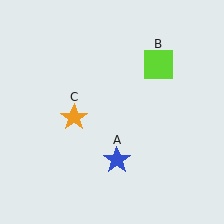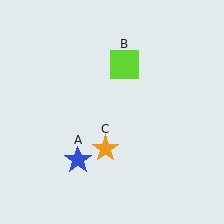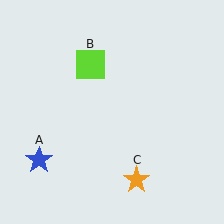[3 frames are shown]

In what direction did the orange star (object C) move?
The orange star (object C) moved down and to the right.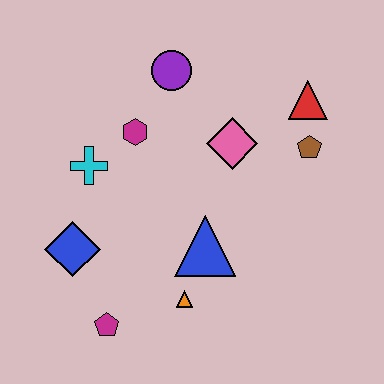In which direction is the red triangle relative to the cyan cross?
The red triangle is to the right of the cyan cross.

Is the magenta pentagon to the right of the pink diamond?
No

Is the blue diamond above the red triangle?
No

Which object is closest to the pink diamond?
The brown pentagon is closest to the pink diamond.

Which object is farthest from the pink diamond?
The magenta pentagon is farthest from the pink diamond.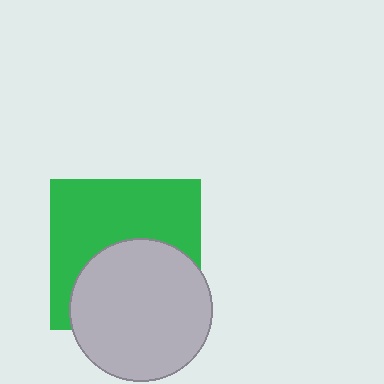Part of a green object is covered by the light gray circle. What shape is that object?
It is a square.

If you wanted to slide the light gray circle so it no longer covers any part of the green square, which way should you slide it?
Slide it down — that is the most direct way to separate the two shapes.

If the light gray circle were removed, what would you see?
You would see the complete green square.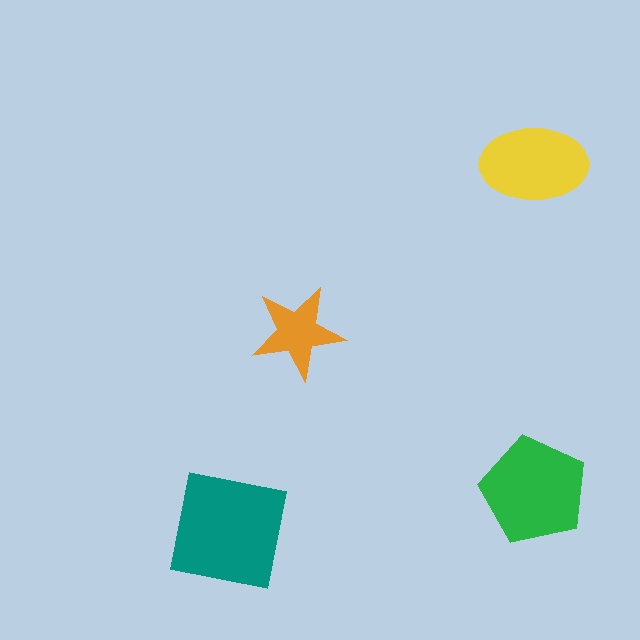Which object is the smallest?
The orange star.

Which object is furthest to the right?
The green pentagon is rightmost.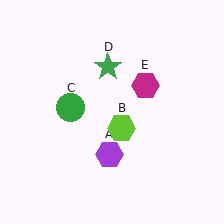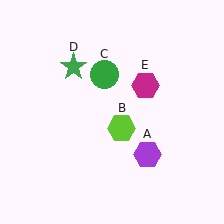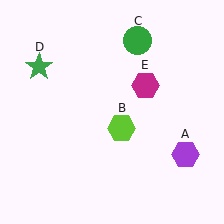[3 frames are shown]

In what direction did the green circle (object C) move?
The green circle (object C) moved up and to the right.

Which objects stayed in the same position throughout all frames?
Lime hexagon (object B) and magenta hexagon (object E) remained stationary.